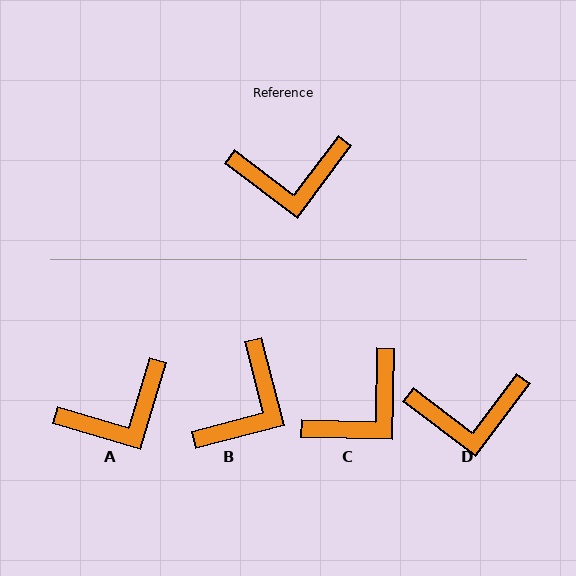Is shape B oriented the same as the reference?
No, it is off by about 51 degrees.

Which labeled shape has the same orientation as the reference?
D.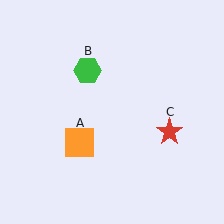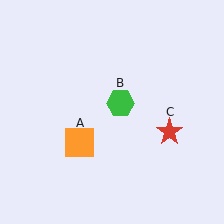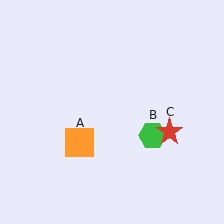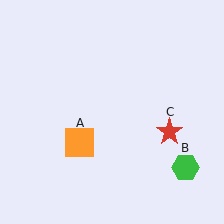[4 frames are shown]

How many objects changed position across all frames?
1 object changed position: green hexagon (object B).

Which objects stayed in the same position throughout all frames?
Orange square (object A) and red star (object C) remained stationary.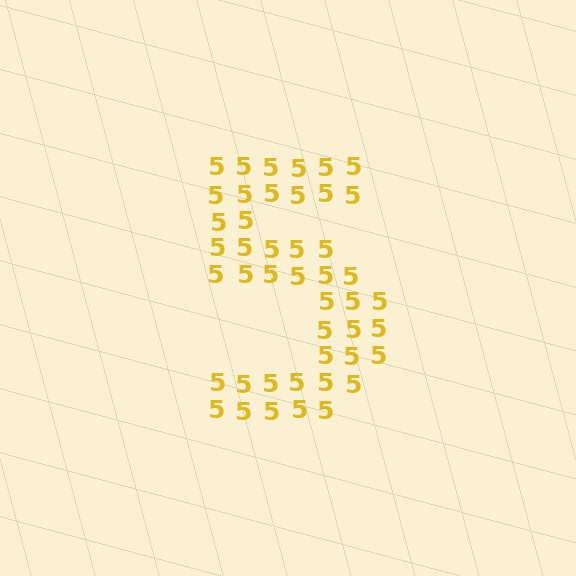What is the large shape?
The large shape is the digit 5.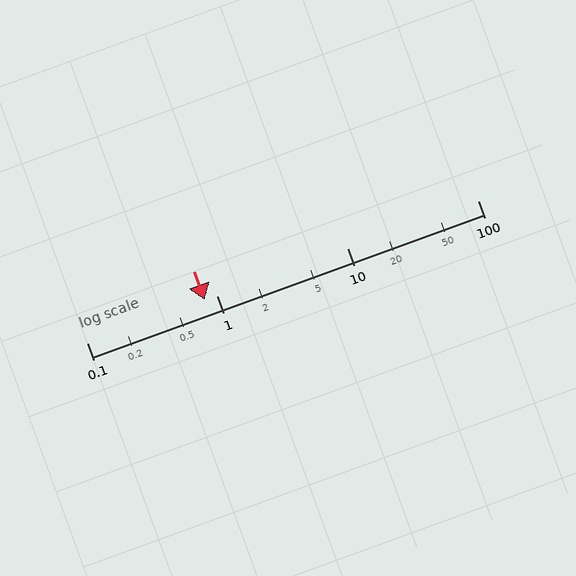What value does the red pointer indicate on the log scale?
The pointer indicates approximately 0.81.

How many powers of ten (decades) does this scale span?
The scale spans 3 decades, from 0.1 to 100.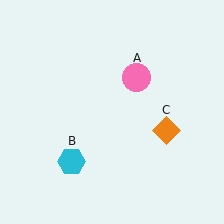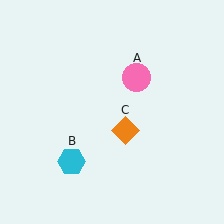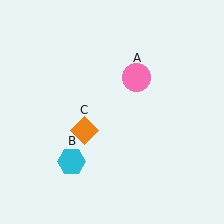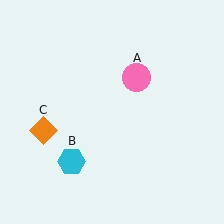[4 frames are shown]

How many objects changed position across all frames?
1 object changed position: orange diamond (object C).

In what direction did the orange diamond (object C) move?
The orange diamond (object C) moved left.